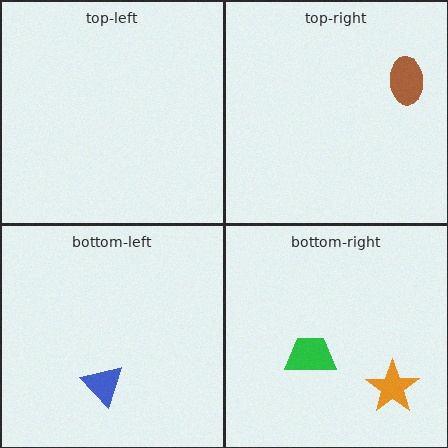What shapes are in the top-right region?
The brown ellipse.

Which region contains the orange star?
The bottom-right region.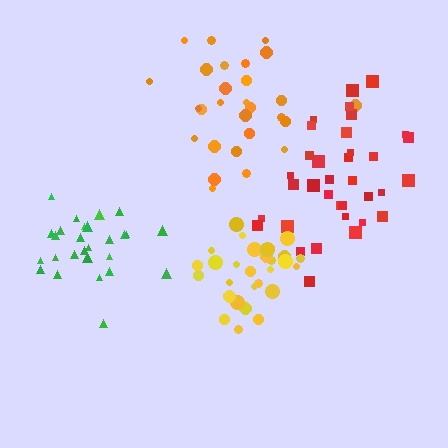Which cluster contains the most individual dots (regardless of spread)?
Red (35).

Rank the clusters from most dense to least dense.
yellow, green, red, orange.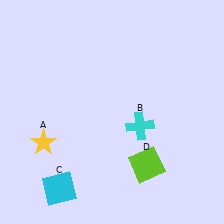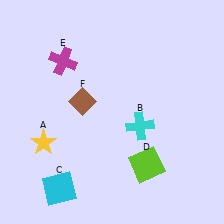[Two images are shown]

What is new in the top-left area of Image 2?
A magenta cross (E) was added in the top-left area of Image 2.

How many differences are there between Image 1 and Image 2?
There are 2 differences between the two images.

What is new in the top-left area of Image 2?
A brown diamond (F) was added in the top-left area of Image 2.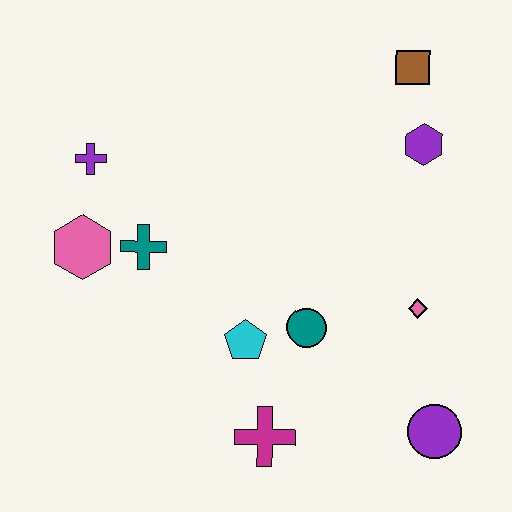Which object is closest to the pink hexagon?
The teal cross is closest to the pink hexagon.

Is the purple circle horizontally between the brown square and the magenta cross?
No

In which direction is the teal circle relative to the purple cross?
The teal circle is to the right of the purple cross.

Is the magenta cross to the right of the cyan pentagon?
Yes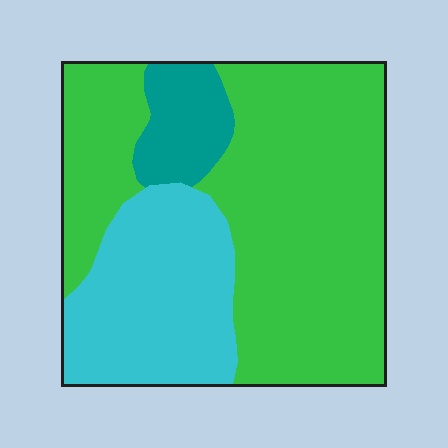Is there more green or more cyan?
Green.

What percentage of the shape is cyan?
Cyan takes up about one quarter (1/4) of the shape.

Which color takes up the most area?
Green, at roughly 65%.